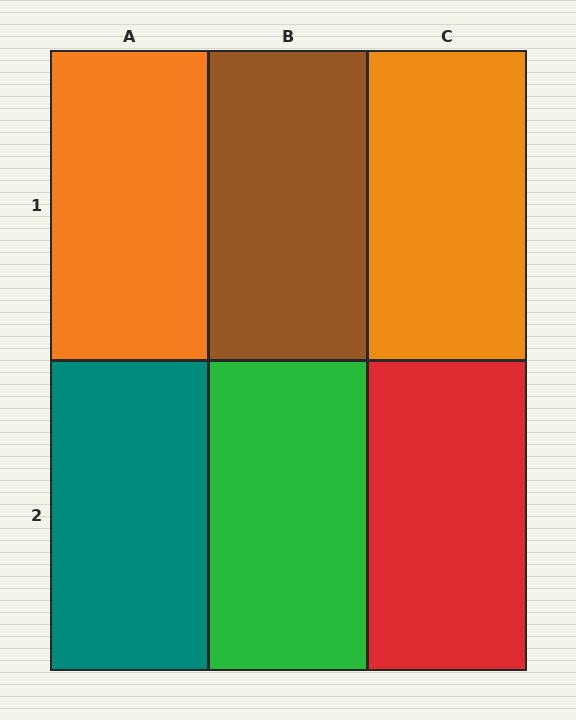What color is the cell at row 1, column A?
Orange.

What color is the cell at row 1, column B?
Brown.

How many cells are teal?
1 cell is teal.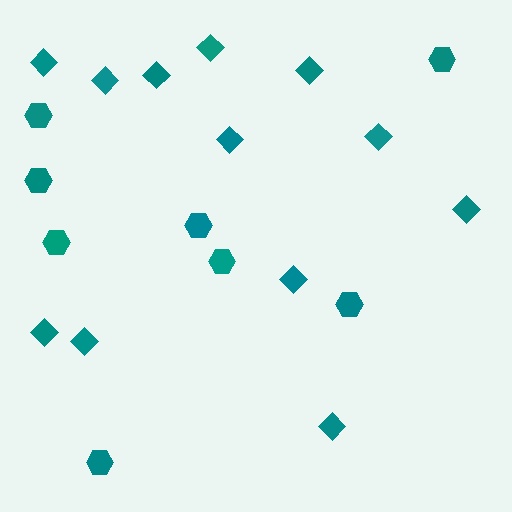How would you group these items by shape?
There are 2 groups: one group of diamonds (12) and one group of hexagons (8).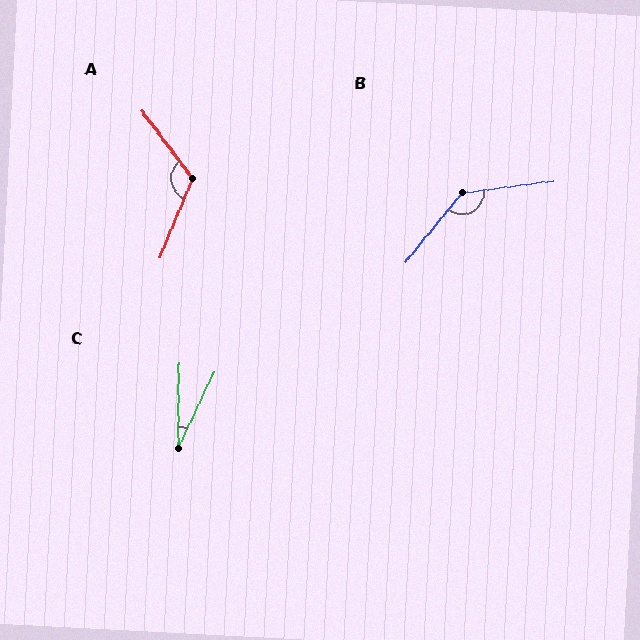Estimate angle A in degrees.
Approximately 121 degrees.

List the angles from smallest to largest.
C (25°), A (121°), B (136°).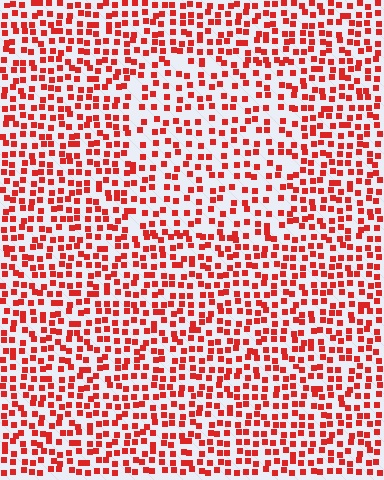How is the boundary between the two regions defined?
The boundary is defined by a change in element density (approximately 1.5x ratio). All elements are the same color, size, and shape.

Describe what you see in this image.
The image contains small red elements arranged at two different densities. A rectangle-shaped region is visible where the elements are less densely packed than the surrounding area.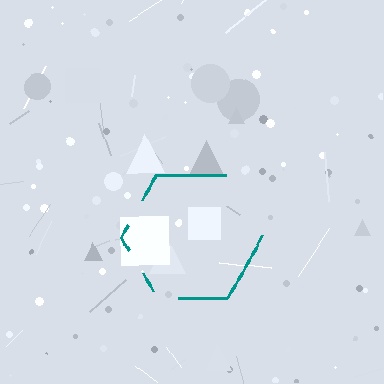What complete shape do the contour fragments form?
The contour fragments form a hexagon.